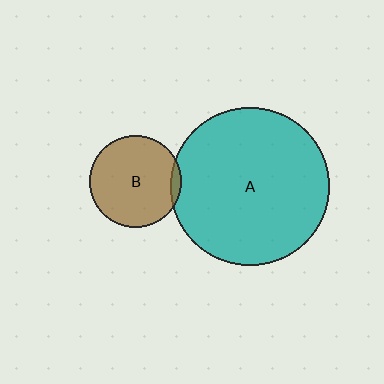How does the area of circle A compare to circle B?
Approximately 2.9 times.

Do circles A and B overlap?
Yes.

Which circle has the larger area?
Circle A (teal).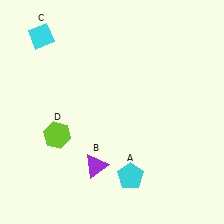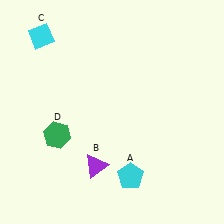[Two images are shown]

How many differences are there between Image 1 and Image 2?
There is 1 difference between the two images.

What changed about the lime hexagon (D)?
In Image 1, D is lime. In Image 2, it changed to green.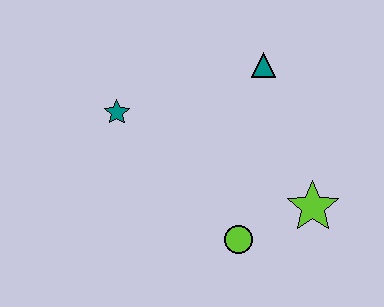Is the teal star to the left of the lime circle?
Yes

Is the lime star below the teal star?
Yes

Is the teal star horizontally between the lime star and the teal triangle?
No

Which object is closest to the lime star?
The lime circle is closest to the lime star.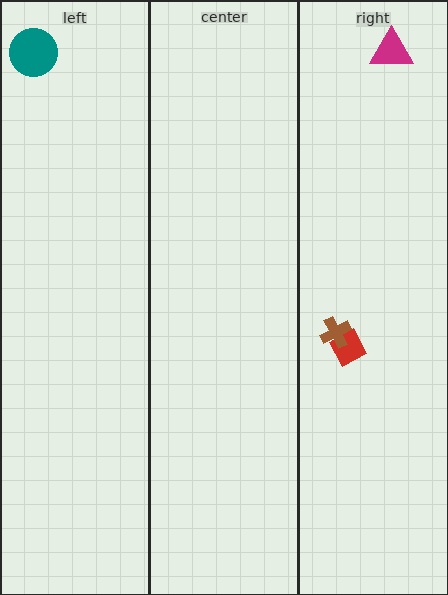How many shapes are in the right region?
3.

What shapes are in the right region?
The red diamond, the brown cross, the magenta triangle.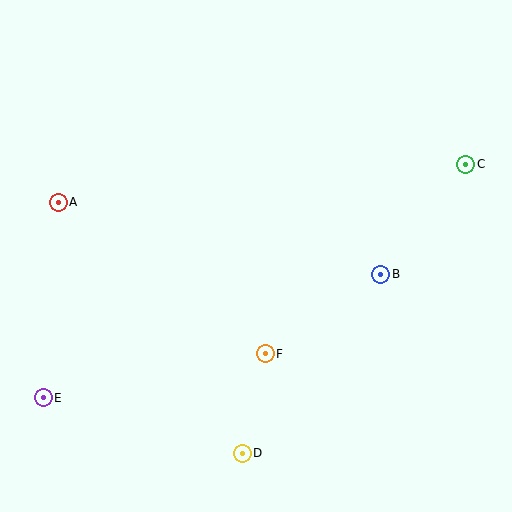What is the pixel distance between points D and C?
The distance between D and C is 365 pixels.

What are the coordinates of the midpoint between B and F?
The midpoint between B and F is at (323, 314).